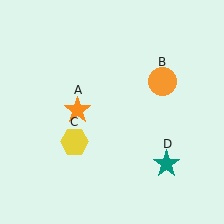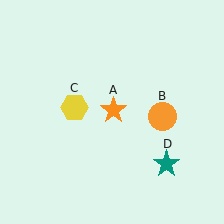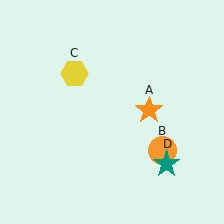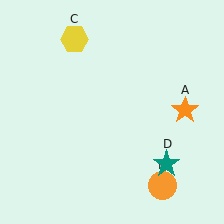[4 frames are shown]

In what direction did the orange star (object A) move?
The orange star (object A) moved right.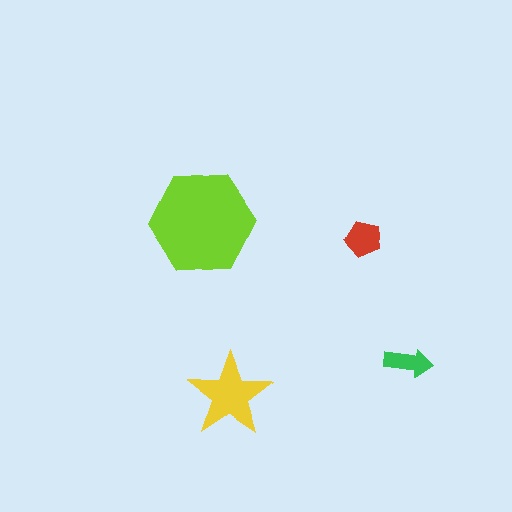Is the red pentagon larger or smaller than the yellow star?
Smaller.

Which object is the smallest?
The green arrow.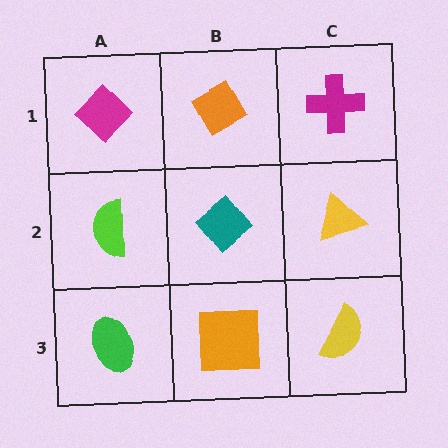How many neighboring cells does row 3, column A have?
2.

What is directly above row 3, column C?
A yellow triangle.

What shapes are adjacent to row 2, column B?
An orange diamond (row 1, column B), an orange square (row 3, column B), a lime semicircle (row 2, column A), a yellow triangle (row 2, column C).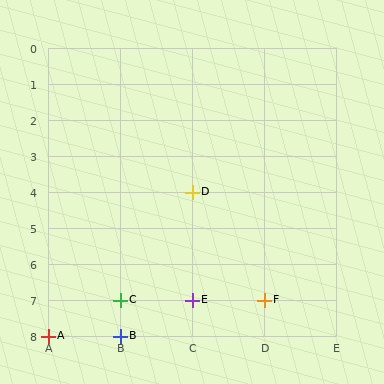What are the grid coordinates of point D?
Point D is at grid coordinates (C, 4).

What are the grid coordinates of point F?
Point F is at grid coordinates (D, 7).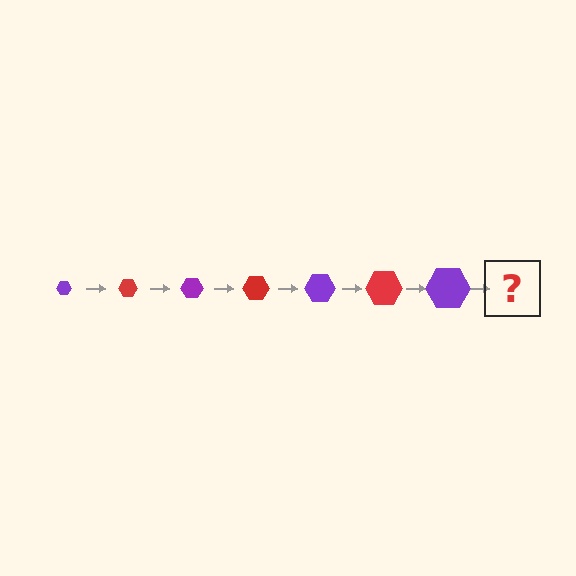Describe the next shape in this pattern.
It should be a red hexagon, larger than the previous one.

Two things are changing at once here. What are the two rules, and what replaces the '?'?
The two rules are that the hexagon grows larger each step and the color cycles through purple and red. The '?' should be a red hexagon, larger than the previous one.